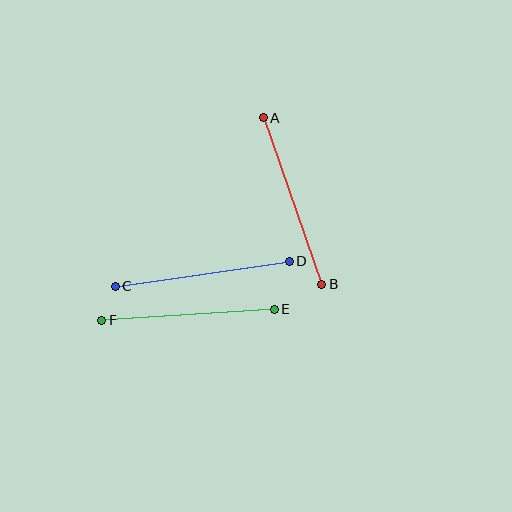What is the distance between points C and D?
The distance is approximately 176 pixels.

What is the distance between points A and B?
The distance is approximately 176 pixels.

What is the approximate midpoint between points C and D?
The midpoint is at approximately (202, 274) pixels.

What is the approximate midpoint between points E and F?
The midpoint is at approximately (188, 315) pixels.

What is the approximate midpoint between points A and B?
The midpoint is at approximately (293, 201) pixels.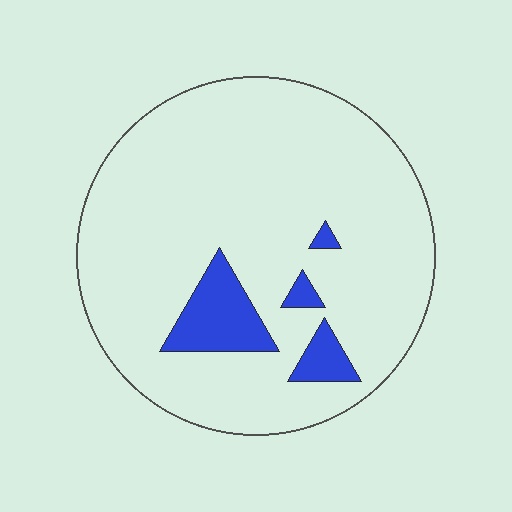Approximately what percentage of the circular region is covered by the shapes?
Approximately 10%.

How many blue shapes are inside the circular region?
4.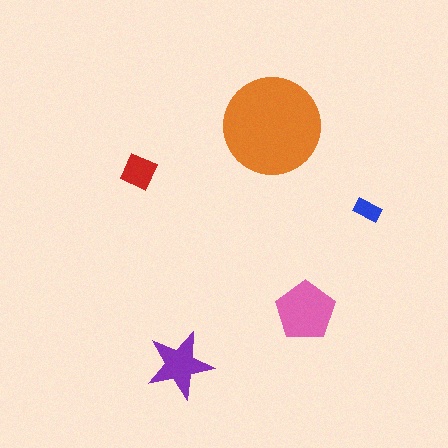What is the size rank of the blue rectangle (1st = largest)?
5th.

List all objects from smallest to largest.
The blue rectangle, the red diamond, the purple star, the pink pentagon, the orange circle.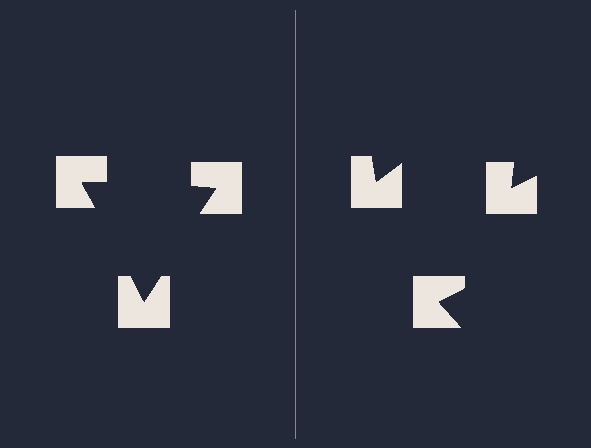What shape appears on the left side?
An illusory triangle.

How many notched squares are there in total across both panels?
6 — 3 on each side.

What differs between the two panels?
The notched squares are positioned identically on both sides; only the wedge orientations differ. On the left they align to a triangle; on the right they are misaligned.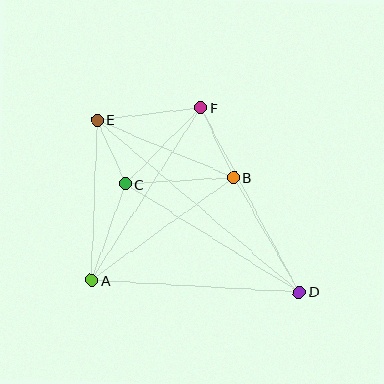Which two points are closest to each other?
Points C and E are closest to each other.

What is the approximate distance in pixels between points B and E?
The distance between B and E is approximately 148 pixels.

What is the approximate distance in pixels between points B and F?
The distance between B and F is approximately 77 pixels.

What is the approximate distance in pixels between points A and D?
The distance between A and D is approximately 208 pixels.